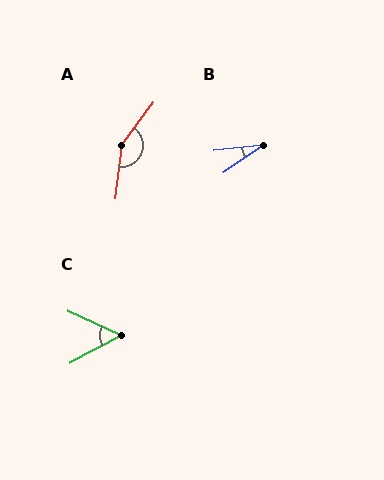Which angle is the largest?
A, at approximately 150 degrees.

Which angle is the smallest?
B, at approximately 28 degrees.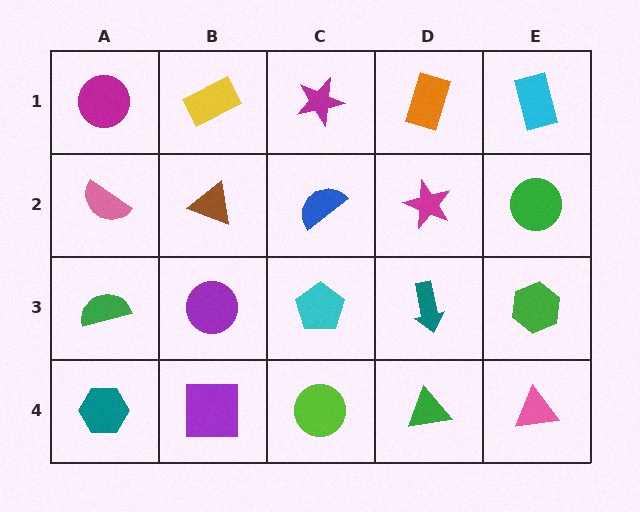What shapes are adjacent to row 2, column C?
A magenta star (row 1, column C), a cyan pentagon (row 3, column C), a brown triangle (row 2, column B), a magenta star (row 2, column D).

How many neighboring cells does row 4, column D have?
3.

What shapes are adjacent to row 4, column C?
A cyan pentagon (row 3, column C), a purple square (row 4, column B), a green triangle (row 4, column D).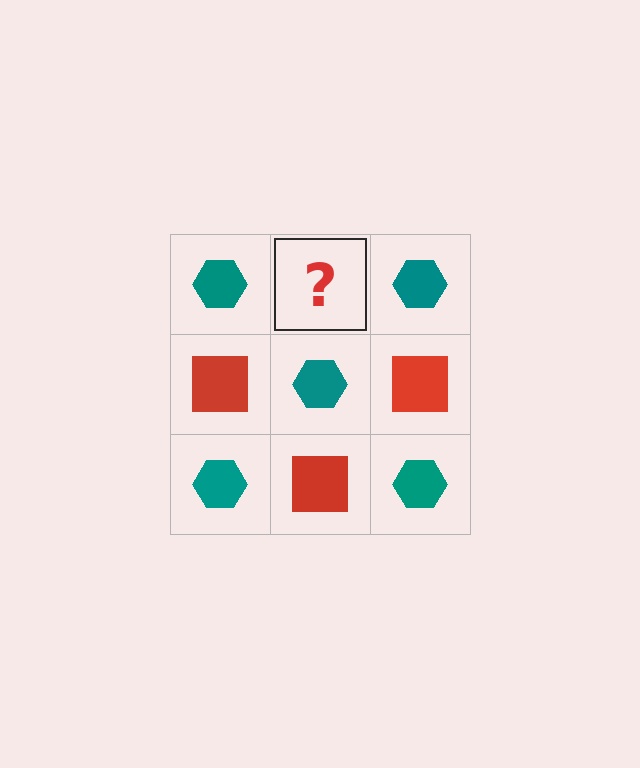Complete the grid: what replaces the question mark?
The question mark should be replaced with a red square.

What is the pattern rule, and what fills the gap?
The rule is that it alternates teal hexagon and red square in a checkerboard pattern. The gap should be filled with a red square.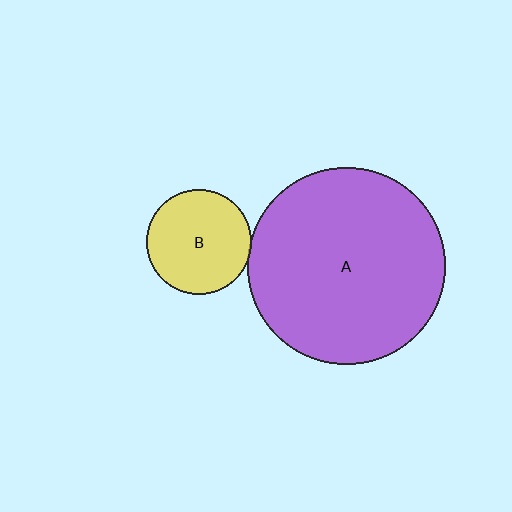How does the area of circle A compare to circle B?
Approximately 3.5 times.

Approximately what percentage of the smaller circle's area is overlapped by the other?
Approximately 5%.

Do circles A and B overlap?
Yes.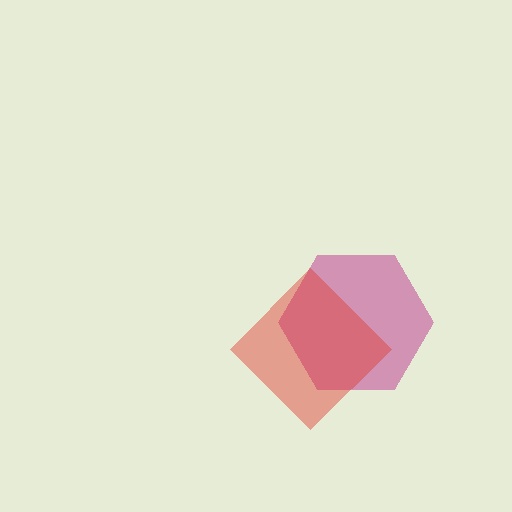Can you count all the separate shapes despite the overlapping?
Yes, there are 2 separate shapes.